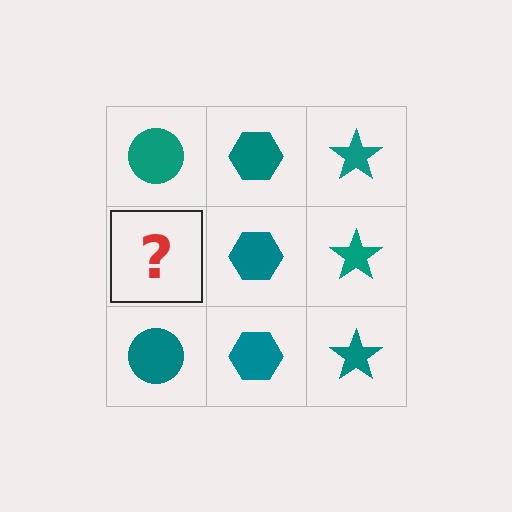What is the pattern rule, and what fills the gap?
The rule is that each column has a consistent shape. The gap should be filled with a teal circle.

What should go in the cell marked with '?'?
The missing cell should contain a teal circle.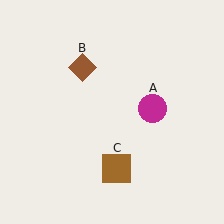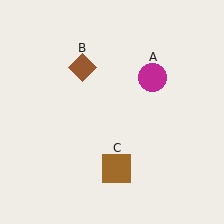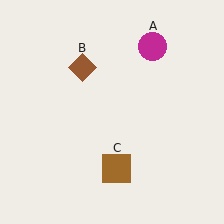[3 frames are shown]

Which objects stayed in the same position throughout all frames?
Brown diamond (object B) and brown square (object C) remained stationary.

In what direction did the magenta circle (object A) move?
The magenta circle (object A) moved up.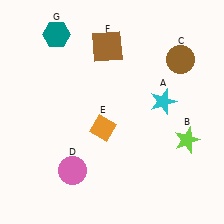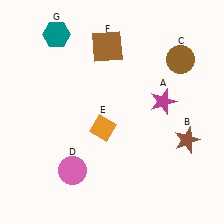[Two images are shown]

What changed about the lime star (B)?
In Image 1, B is lime. In Image 2, it changed to brown.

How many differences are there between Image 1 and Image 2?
There are 2 differences between the two images.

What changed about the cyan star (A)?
In Image 1, A is cyan. In Image 2, it changed to magenta.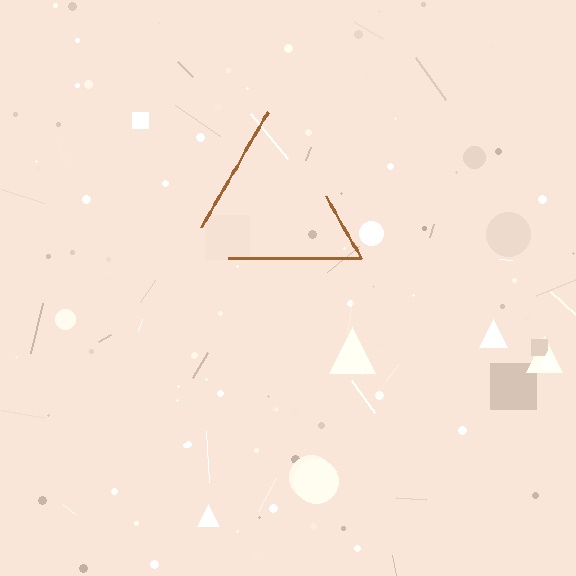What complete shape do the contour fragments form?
The contour fragments form a triangle.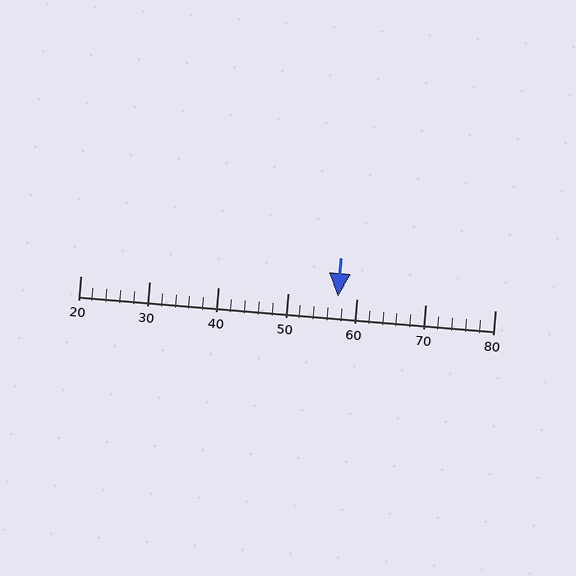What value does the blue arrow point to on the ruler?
The blue arrow points to approximately 57.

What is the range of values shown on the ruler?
The ruler shows values from 20 to 80.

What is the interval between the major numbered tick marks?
The major tick marks are spaced 10 units apart.